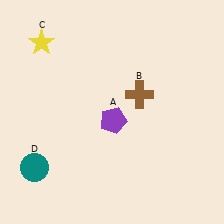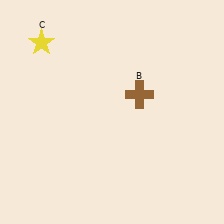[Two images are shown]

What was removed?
The purple pentagon (A), the teal circle (D) were removed in Image 2.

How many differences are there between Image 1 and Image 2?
There are 2 differences between the two images.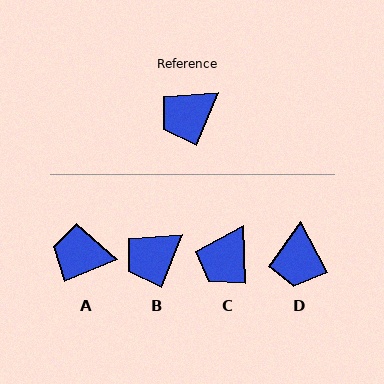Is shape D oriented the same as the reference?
No, it is off by about 50 degrees.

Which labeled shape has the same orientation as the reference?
B.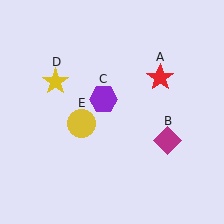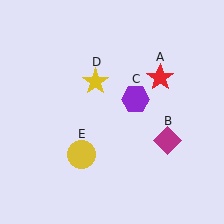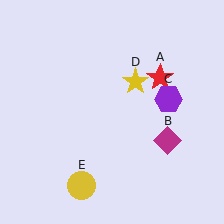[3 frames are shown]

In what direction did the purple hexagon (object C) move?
The purple hexagon (object C) moved right.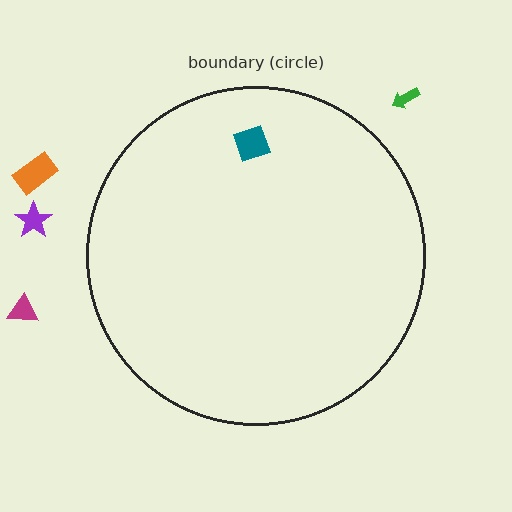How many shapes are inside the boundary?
1 inside, 4 outside.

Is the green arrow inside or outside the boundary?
Outside.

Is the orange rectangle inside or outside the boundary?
Outside.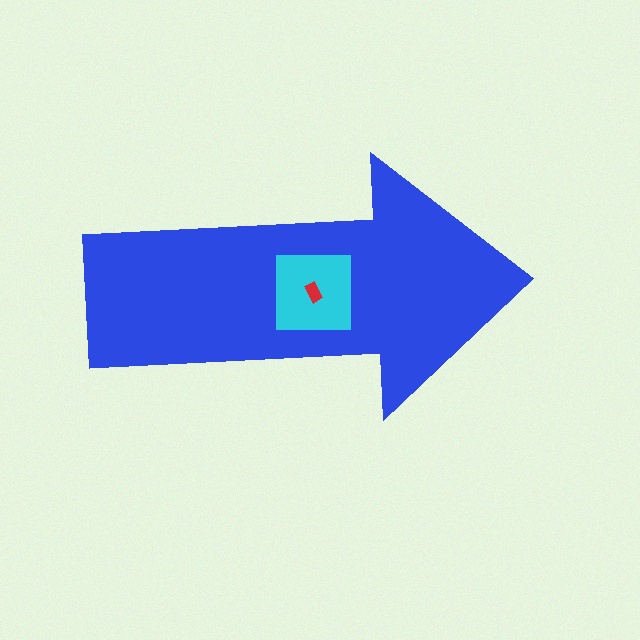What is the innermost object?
The red rectangle.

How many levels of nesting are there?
3.